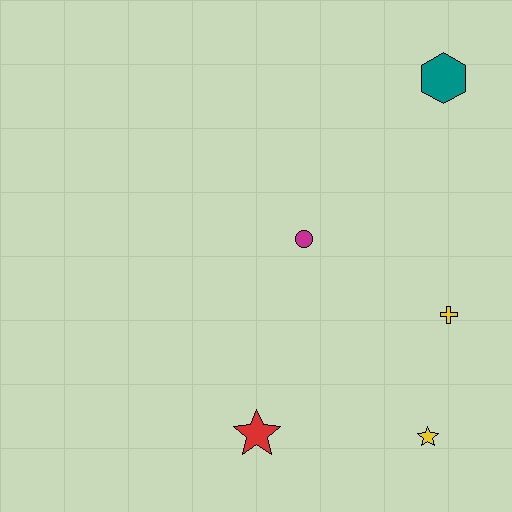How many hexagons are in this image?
There is 1 hexagon.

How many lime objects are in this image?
There are no lime objects.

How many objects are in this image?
There are 5 objects.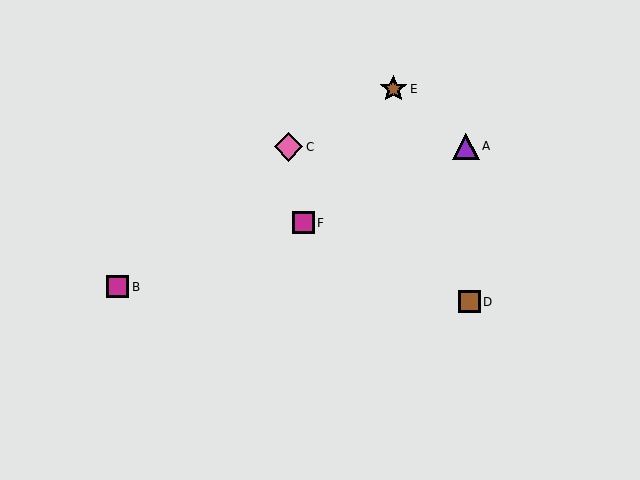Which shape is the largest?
The pink diamond (labeled C) is the largest.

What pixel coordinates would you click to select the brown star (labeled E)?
Click at (393, 89) to select the brown star E.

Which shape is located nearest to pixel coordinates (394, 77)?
The brown star (labeled E) at (393, 89) is nearest to that location.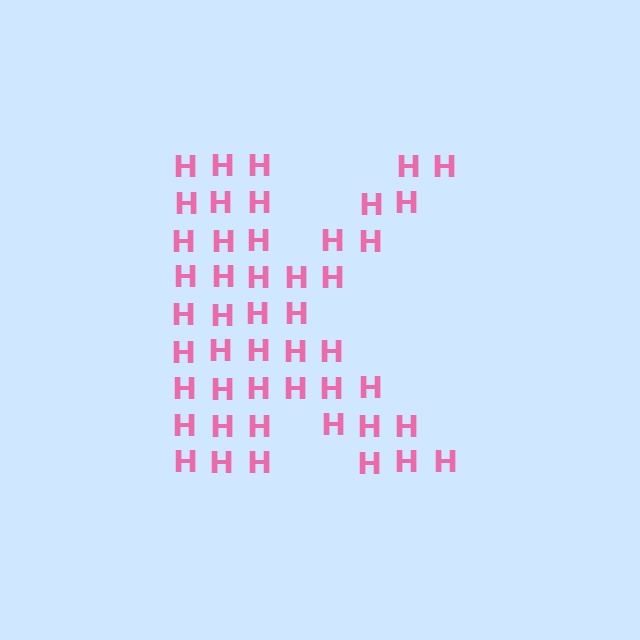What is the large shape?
The large shape is the letter K.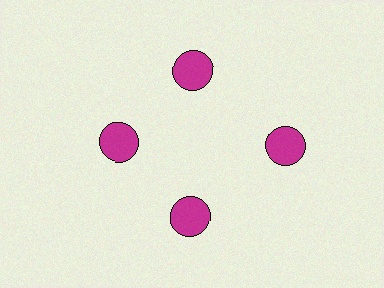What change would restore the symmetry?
The symmetry would be restored by moving it inward, back onto the ring so that all 4 circles sit at equal angles and equal distance from the center.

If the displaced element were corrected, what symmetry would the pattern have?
It would have 4-fold rotational symmetry — the pattern would map onto itself every 90 degrees.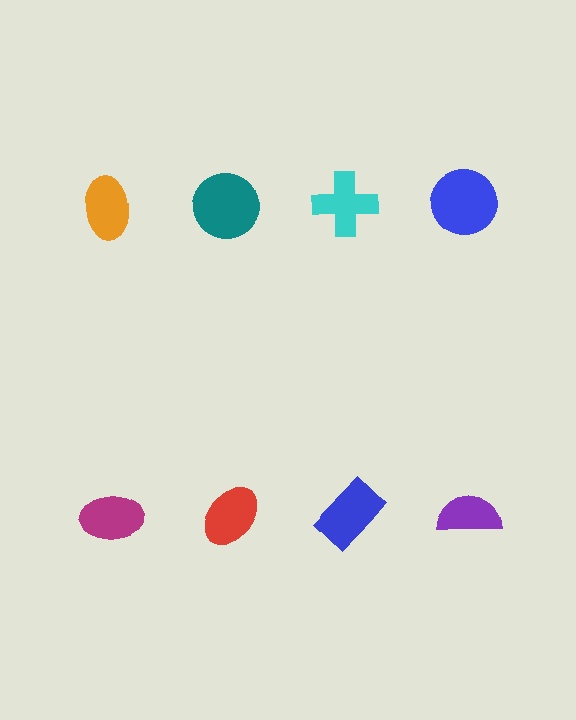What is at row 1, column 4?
A blue circle.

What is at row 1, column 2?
A teal circle.